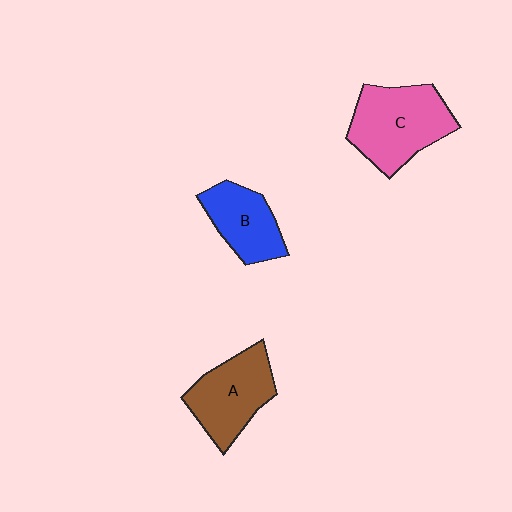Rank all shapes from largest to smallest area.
From largest to smallest: C (pink), A (brown), B (blue).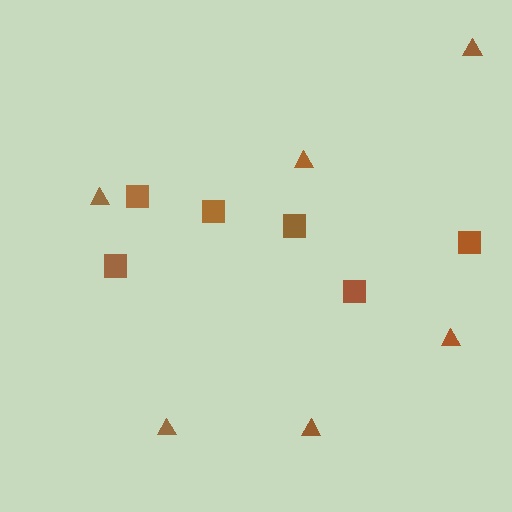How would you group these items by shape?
There are 2 groups: one group of triangles (6) and one group of squares (6).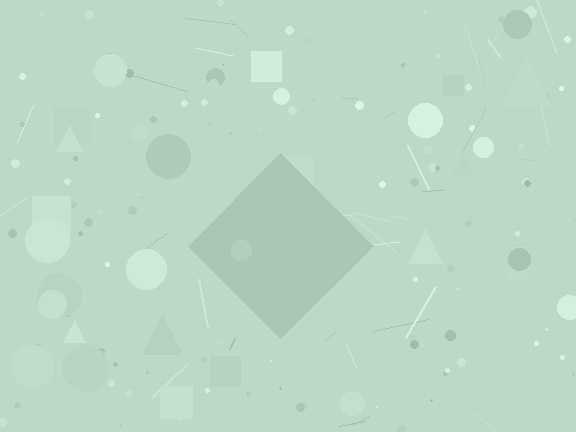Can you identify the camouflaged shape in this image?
The camouflaged shape is a diamond.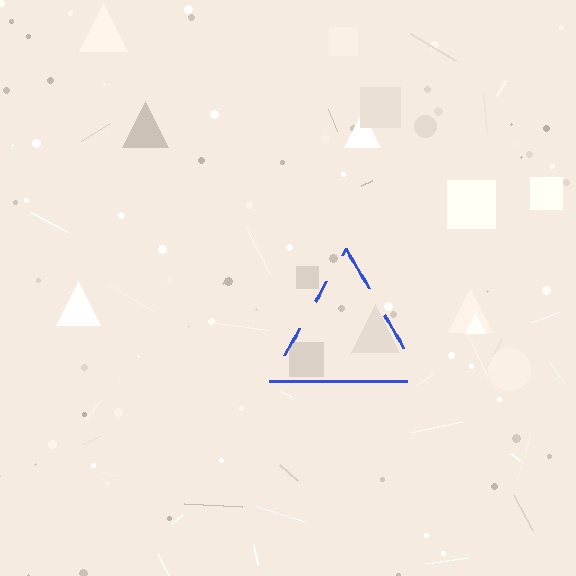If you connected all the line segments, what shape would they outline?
They would outline a triangle.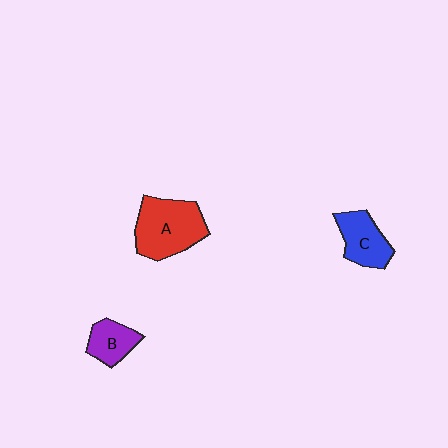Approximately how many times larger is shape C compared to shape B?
Approximately 1.3 times.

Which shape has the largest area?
Shape A (red).